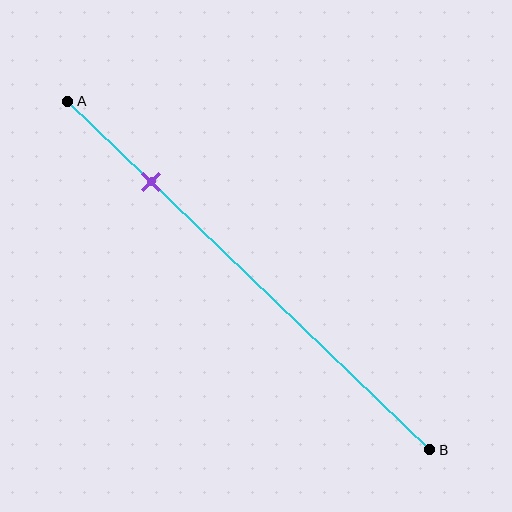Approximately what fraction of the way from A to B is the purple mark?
The purple mark is approximately 25% of the way from A to B.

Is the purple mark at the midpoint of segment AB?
No, the mark is at about 25% from A, not at the 50% midpoint.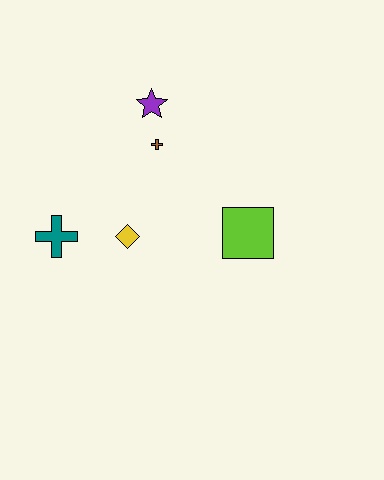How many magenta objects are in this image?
There are no magenta objects.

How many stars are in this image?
There is 1 star.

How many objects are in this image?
There are 5 objects.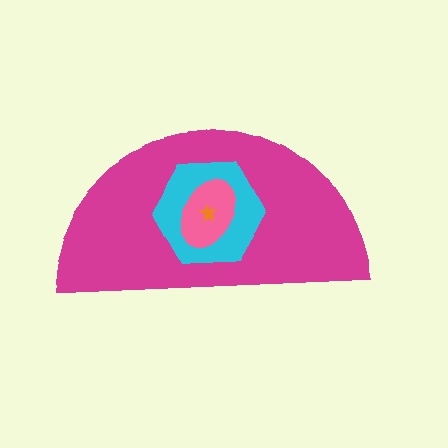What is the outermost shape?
The magenta semicircle.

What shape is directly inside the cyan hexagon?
The pink ellipse.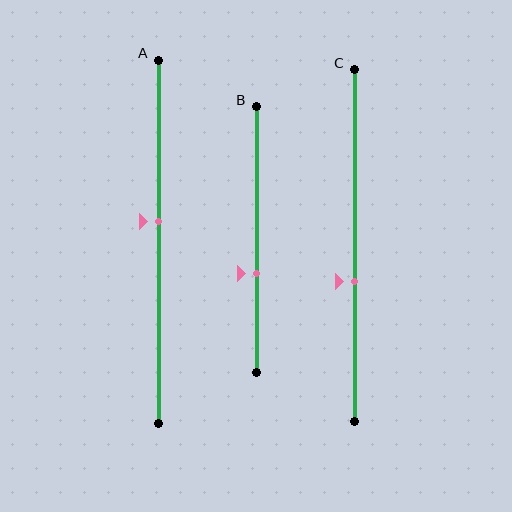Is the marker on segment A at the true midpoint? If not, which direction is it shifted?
No, the marker on segment A is shifted upward by about 6% of the segment length.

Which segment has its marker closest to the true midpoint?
Segment A has its marker closest to the true midpoint.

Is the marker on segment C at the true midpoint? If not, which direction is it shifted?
No, the marker on segment C is shifted downward by about 10% of the segment length.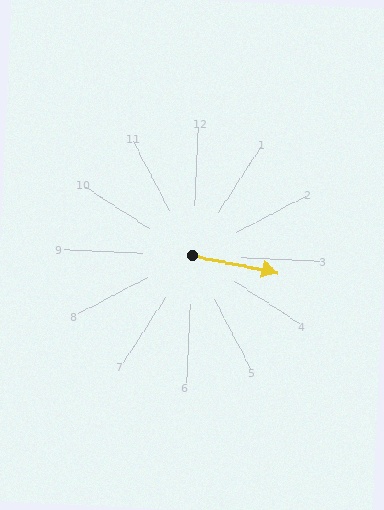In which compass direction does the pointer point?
East.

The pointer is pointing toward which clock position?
Roughly 3 o'clock.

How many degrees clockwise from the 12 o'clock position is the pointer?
Approximately 99 degrees.